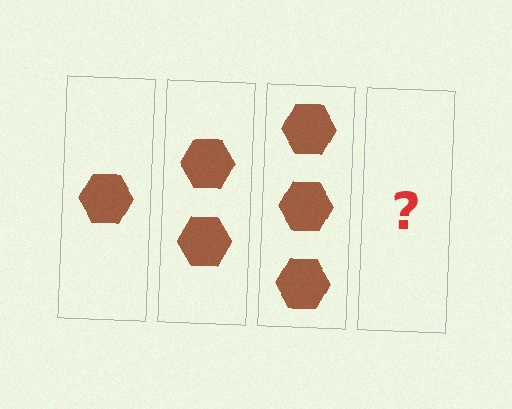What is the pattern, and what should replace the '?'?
The pattern is that each step adds one more hexagon. The '?' should be 4 hexagons.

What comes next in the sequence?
The next element should be 4 hexagons.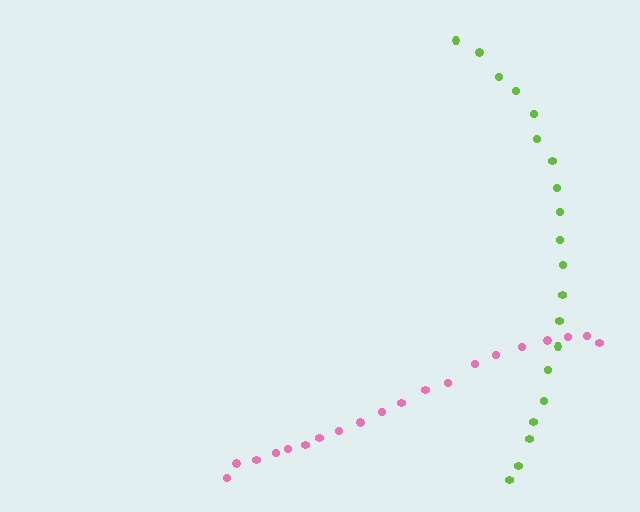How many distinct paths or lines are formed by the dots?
There are 2 distinct paths.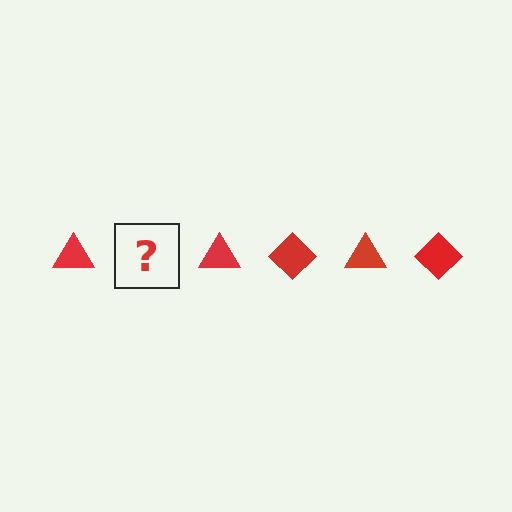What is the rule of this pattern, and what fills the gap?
The rule is that the pattern cycles through triangle, diamond shapes in red. The gap should be filled with a red diamond.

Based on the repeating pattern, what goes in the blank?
The blank should be a red diamond.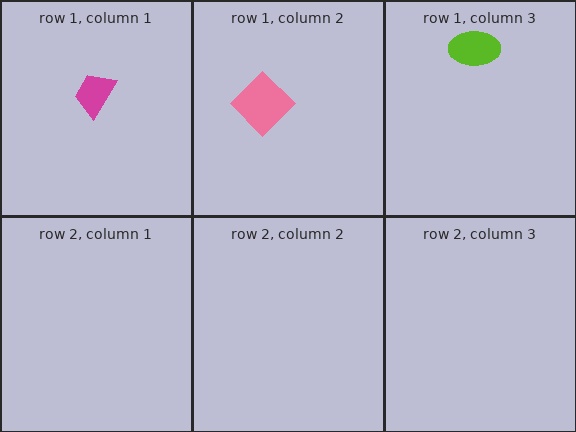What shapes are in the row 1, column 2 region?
The pink diamond.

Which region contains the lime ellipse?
The row 1, column 3 region.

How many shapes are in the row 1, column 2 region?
1.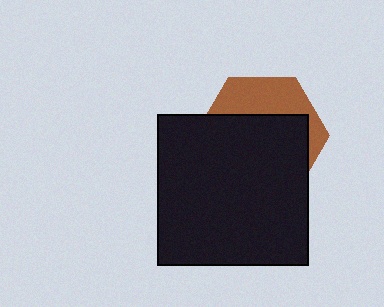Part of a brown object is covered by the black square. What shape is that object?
It is a hexagon.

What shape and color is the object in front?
The object in front is a black square.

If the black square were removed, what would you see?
You would see the complete brown hexagon.